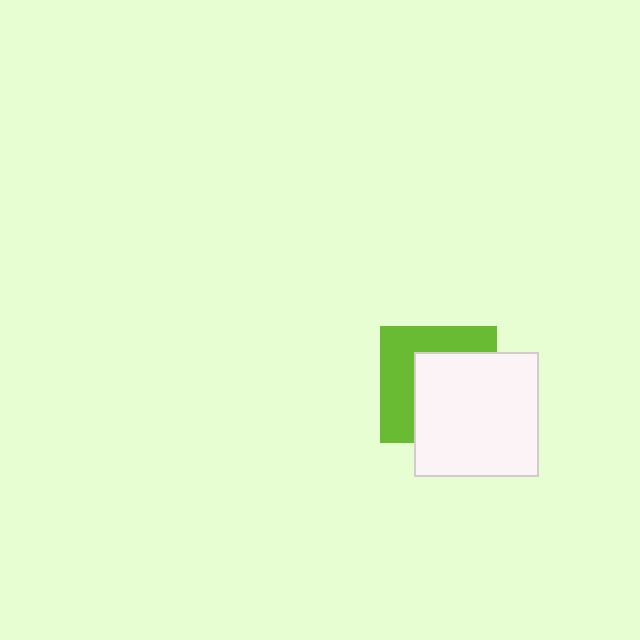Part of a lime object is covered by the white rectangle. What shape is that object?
It is a square.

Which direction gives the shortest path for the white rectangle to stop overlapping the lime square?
Moving toward the lower-right gives the shortest separation.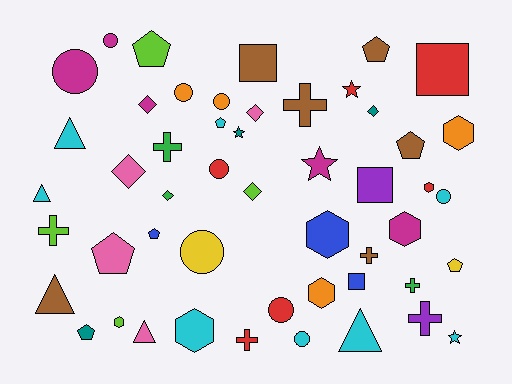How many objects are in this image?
There are 50 objects.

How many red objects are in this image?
There are 6 red objects.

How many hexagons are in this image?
There are 7 hexagons.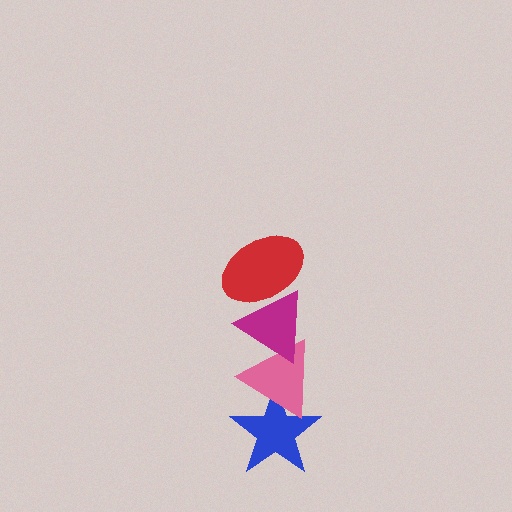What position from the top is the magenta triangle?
The magenta triangle is 2nd from the top.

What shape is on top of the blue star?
The pink triangle is on top of the blue star.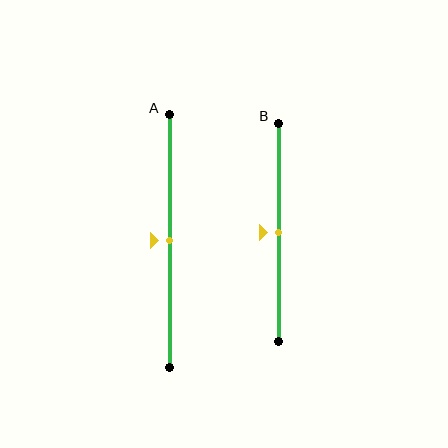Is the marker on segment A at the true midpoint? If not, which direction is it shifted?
Yes, the marker on segment A is at the true midpoint.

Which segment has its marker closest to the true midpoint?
Segment A has its marker closest to the true midpoint.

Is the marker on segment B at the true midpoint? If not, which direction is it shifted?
Yes, the marker on segment B is at the true midpoint.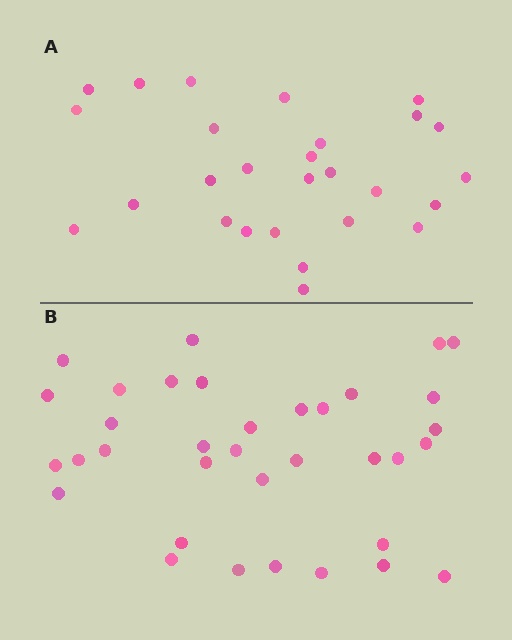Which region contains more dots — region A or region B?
Region B (the bottom region) has more dots.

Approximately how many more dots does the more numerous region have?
Region B has roughly 8 or so more dots than region A.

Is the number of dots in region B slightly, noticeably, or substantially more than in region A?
Region B has noticeably more, but not dramatically so. The ratio is roughly 1.3 to 1.